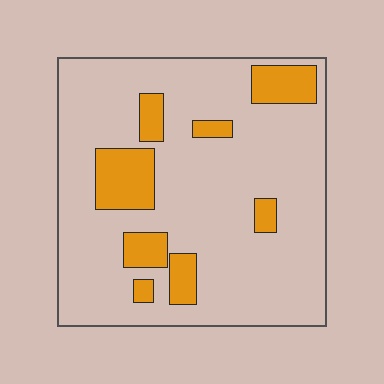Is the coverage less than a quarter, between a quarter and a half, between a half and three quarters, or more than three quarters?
Less than a quarter.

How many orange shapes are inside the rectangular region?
8.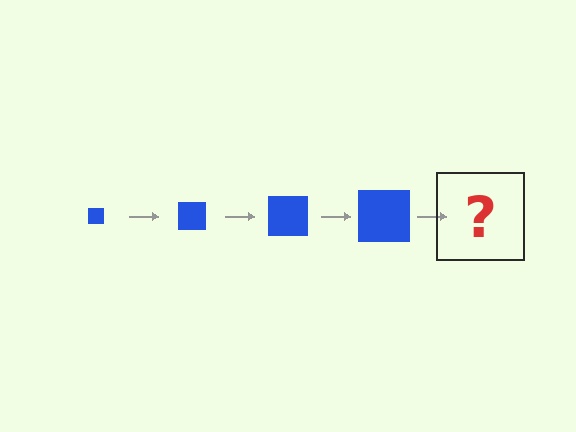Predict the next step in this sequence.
The next step is a blue square, larger than the previous one.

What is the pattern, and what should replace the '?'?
The pattern is that the square gets progressively larger each step. The '?' should be a blue square, larger than the previous one.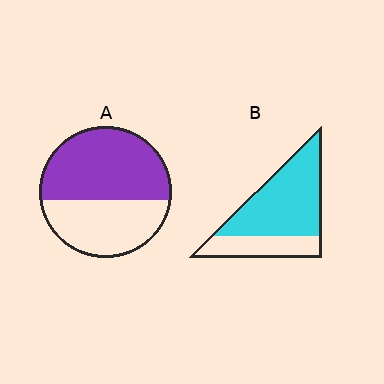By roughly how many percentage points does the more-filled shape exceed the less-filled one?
By roughly 10 percentage points (B over A).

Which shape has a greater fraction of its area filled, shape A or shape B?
Shape B.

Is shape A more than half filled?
Yes.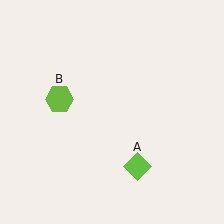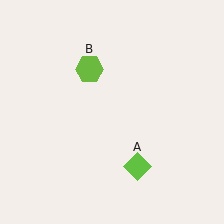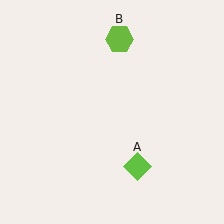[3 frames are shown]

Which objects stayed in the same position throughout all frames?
Lime diamond (object A) remained stationary.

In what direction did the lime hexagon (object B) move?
The lime hexagon (object B) moved up and to the right.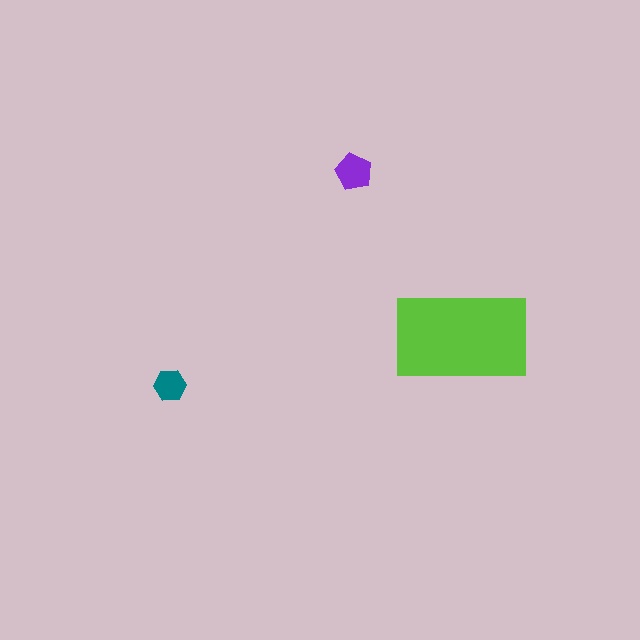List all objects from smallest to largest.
The teal hexagon, the purple pentagon, the lime rectangle.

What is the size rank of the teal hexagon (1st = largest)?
3rd.